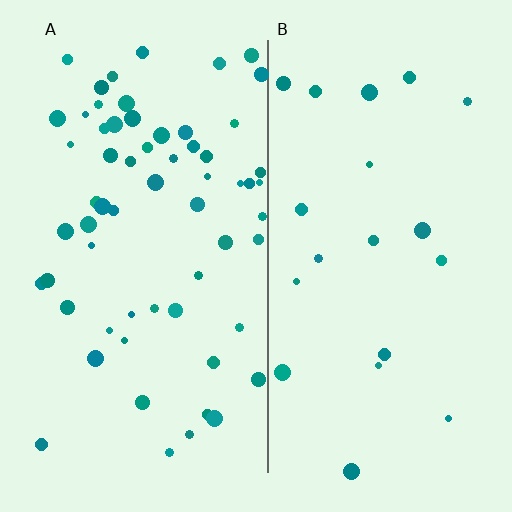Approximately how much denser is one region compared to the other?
Approximately 3.1× — region A over region B.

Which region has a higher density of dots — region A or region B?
A (the left).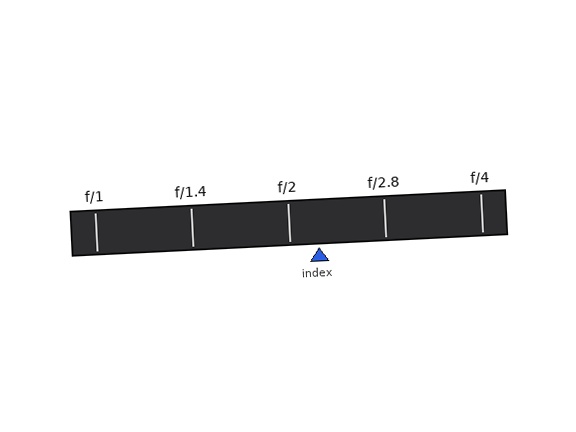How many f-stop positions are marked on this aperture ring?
There are 5 f-stop positions marked.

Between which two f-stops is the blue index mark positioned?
The index mark is between f/2 and f/2.8.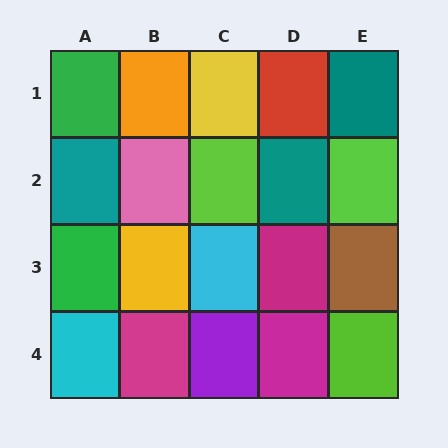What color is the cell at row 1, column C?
Yellow.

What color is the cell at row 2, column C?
Lime.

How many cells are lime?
3 cells are lime.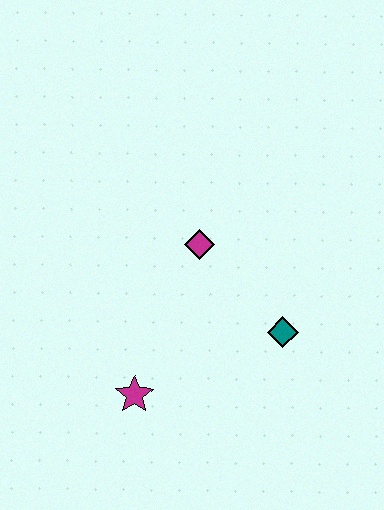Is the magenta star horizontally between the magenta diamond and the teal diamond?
No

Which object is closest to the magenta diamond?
The teal diamond is closest to the magenta diamond.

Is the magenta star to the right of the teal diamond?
No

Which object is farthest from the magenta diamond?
The magenta star is farthest from the magenta diamond.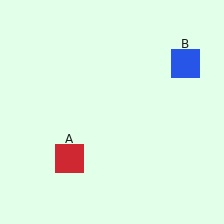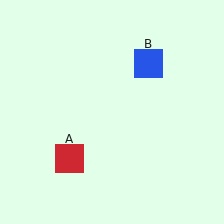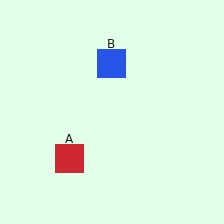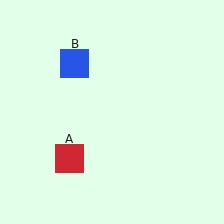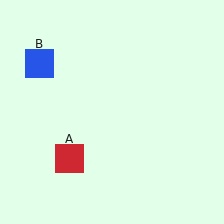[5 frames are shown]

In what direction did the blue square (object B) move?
The blue square (object B) moved left.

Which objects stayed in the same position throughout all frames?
Red square (object A) remained stationary.